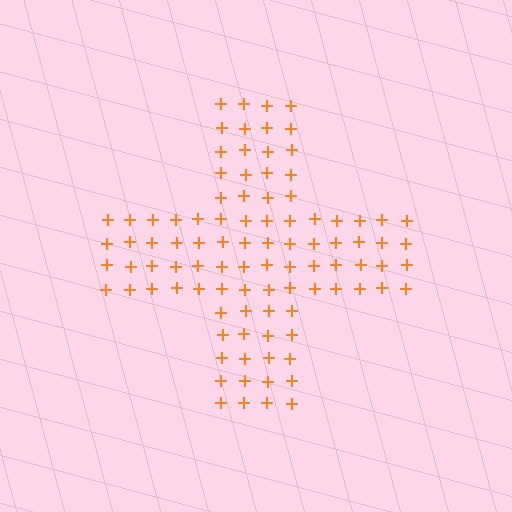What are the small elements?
The small elements are plus signs.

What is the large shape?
The large shape is a cross.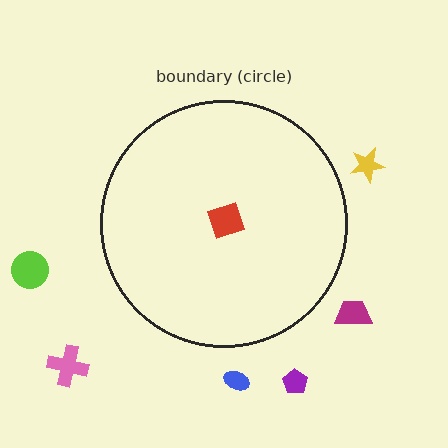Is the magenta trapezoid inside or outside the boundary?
Outside.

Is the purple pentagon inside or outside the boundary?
Outside.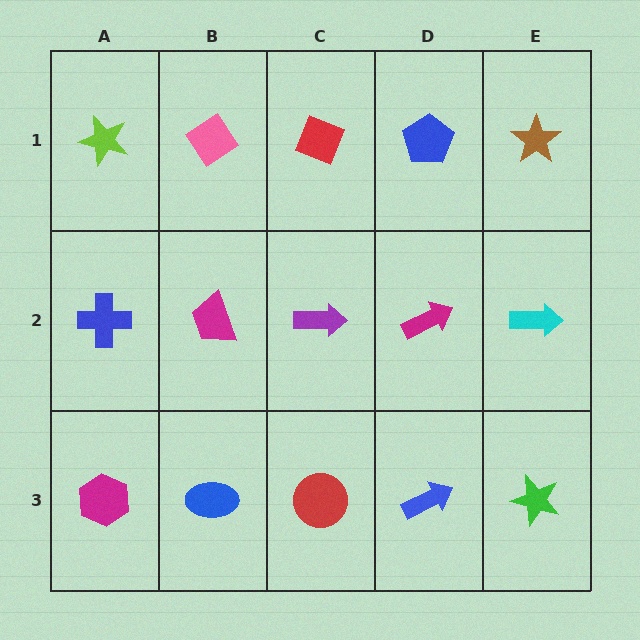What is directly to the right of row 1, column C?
A blue pentagon.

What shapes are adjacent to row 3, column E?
A cyan arrow (row 2, column E), a blue arrow (row 3, column D).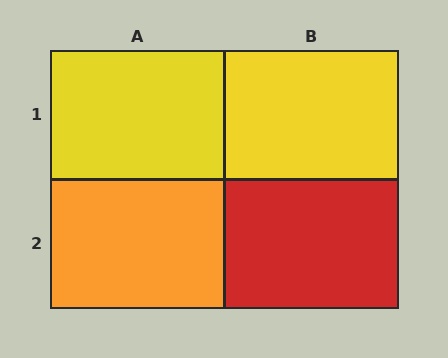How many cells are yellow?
2 cells are yellow.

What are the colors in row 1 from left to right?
Yellow, yellow.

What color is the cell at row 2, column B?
Red.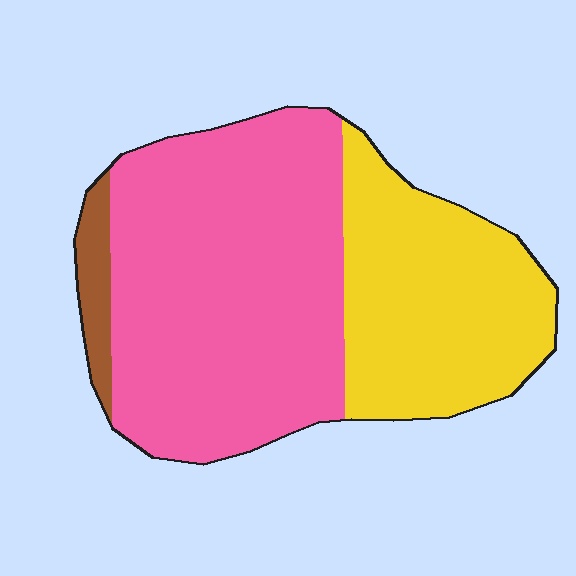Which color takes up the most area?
Pink, at roughly 60%.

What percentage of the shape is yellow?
Yellow covers around 35% of the shape.